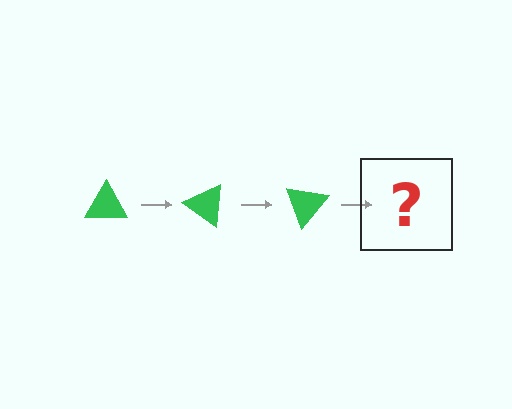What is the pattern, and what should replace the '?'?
The pattern is that the triangle rotates 35 degrees each step. The '?' should be a green triangle rotated 105 degrees.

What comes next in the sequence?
The next element should be a green triangle rotated 105 degrees.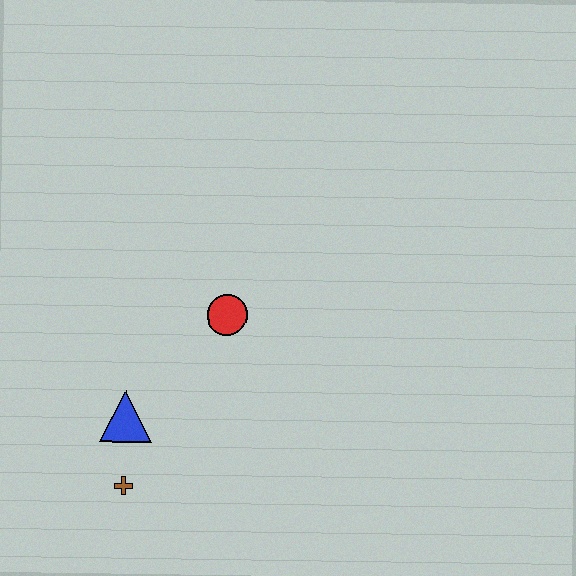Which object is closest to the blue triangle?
The brown cross is closest to the blue triangle.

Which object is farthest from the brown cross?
The red circle is farthest from the brown cross.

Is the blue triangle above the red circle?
No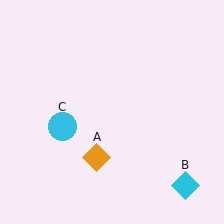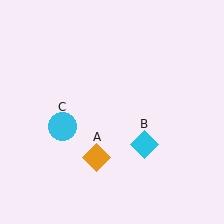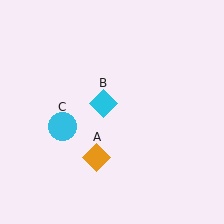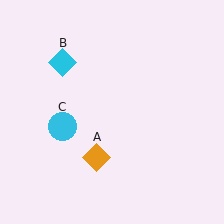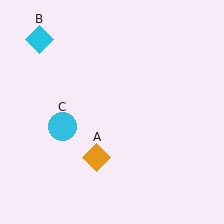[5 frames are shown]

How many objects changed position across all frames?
1 object changed position: cyan diamond (object B).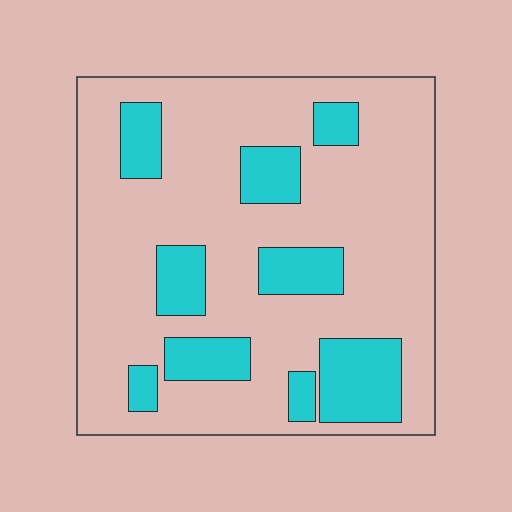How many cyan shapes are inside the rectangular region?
9.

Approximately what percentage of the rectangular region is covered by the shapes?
Approximately 25%.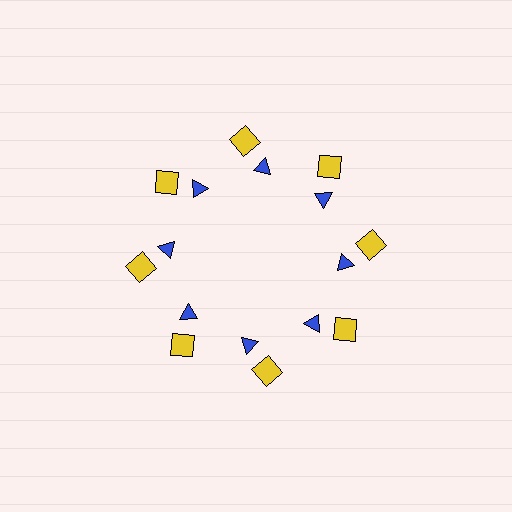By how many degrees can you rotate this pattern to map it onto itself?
The pattern maps onto itself every 45 degrees of rotation.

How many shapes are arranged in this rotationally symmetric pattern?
There are 16 shapes, arranged in 8 groups of 2.